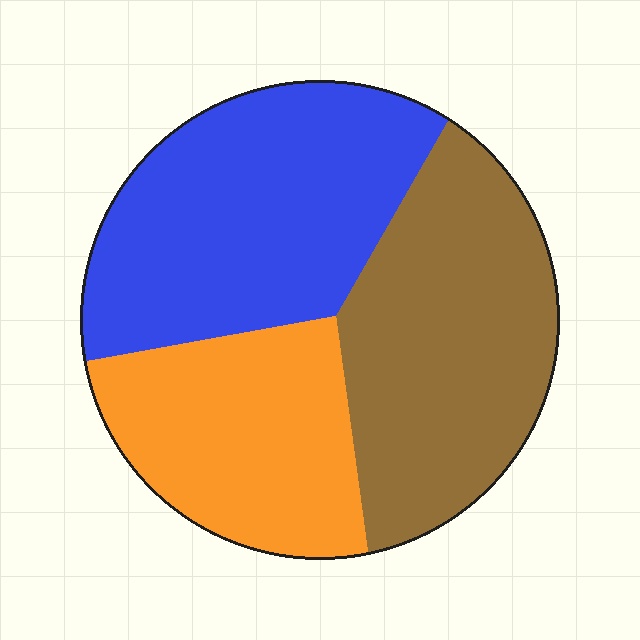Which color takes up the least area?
Orange, at roughly 25%.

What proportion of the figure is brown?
Brown covers about 35% of the figure.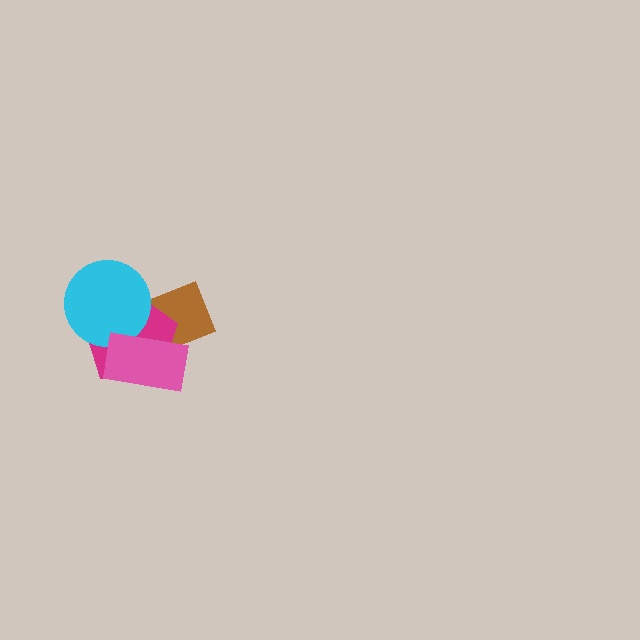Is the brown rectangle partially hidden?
Yes, it is partially covered by another shape.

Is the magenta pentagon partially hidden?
Yes, it is partially covered by another shape.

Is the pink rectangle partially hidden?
No, no other shape covers it.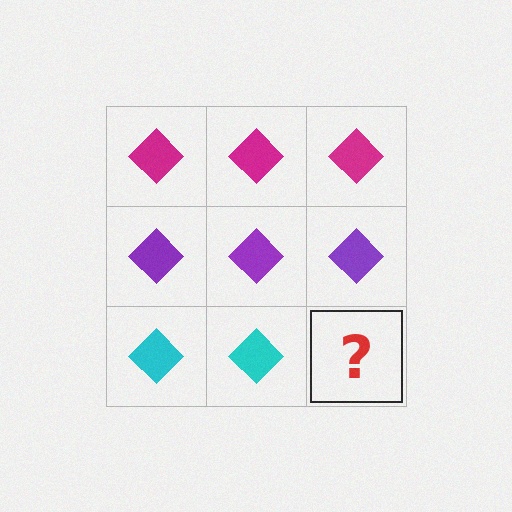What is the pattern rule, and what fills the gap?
The rule is that each row has a consistent color. The gap should be filled with a cyan diamond.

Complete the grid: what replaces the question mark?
The question mark should be replaced with a cyan diamond.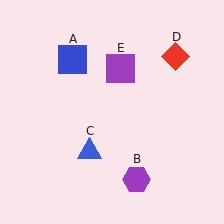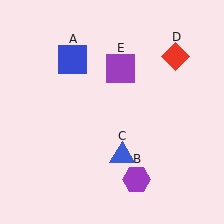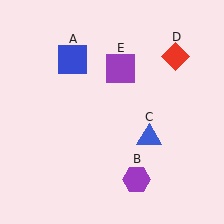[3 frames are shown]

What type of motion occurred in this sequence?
The blue triangle (object C) rotated counterclockwise around the center of the scene.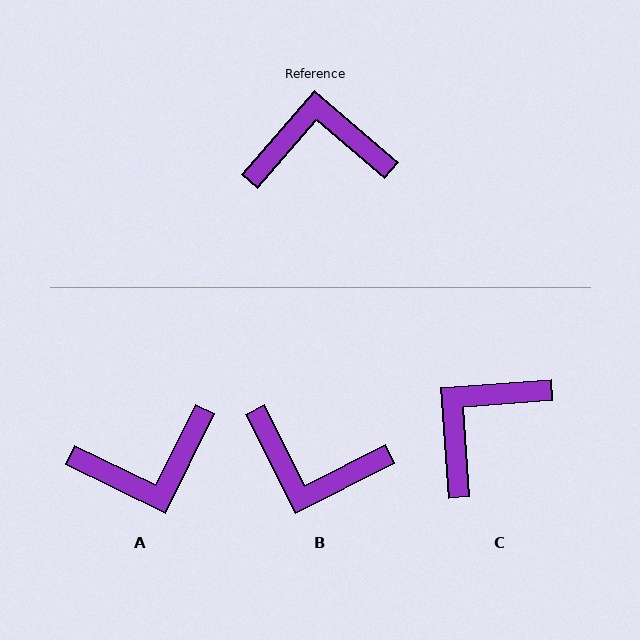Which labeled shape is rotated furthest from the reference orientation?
A, about 165 degrees away.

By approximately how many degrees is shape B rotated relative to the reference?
Approximately 157 degrees counter-clockwise.